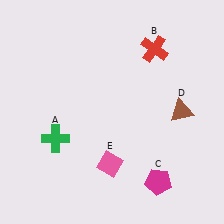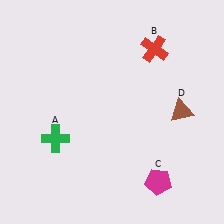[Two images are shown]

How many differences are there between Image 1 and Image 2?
There is 1 difference between the two images.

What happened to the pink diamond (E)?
The pink diamond (E) was removed in Image 2. It was in the bottom-left area of Image 1.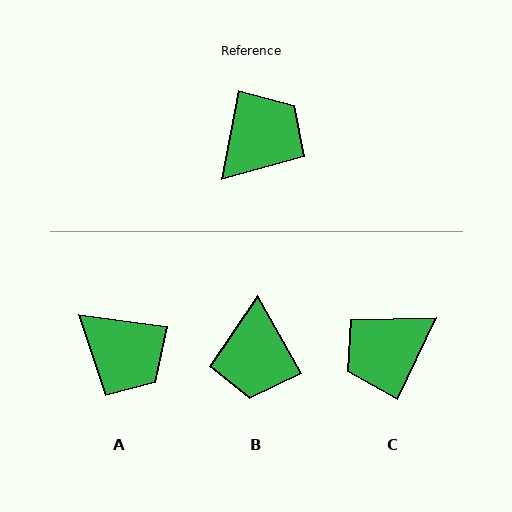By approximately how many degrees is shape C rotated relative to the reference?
Approximately 166 degrees counter-clockwise.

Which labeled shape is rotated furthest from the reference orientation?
C, about 166 degrees away.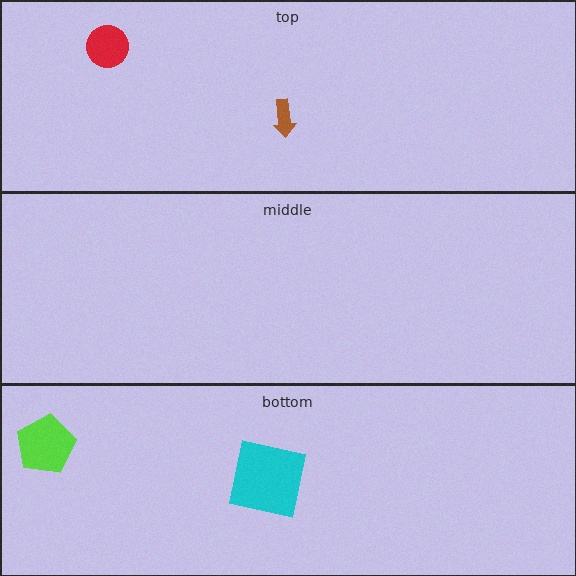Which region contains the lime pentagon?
The bottom region.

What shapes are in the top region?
The red circle, the brown arrow.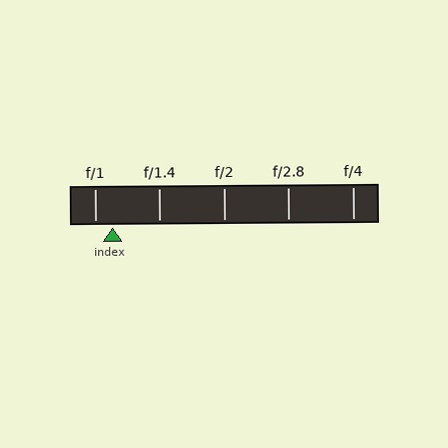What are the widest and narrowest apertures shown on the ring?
The widest aperture shown is f/1 and the narrowest is f/4.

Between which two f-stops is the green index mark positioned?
The index mark is between f/1 and f/1.4.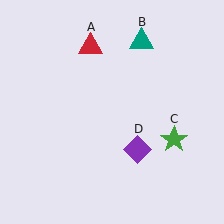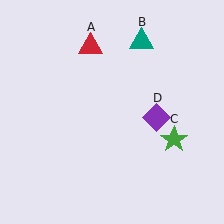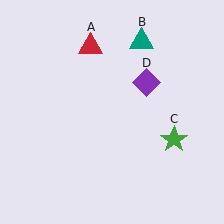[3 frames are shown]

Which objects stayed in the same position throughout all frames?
Red triangle (object A) and teal triangle (object B) and green star (object C) remained stationary.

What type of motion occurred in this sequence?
The purple diamond (object D) rotated counterclockwise around the center of the scene.